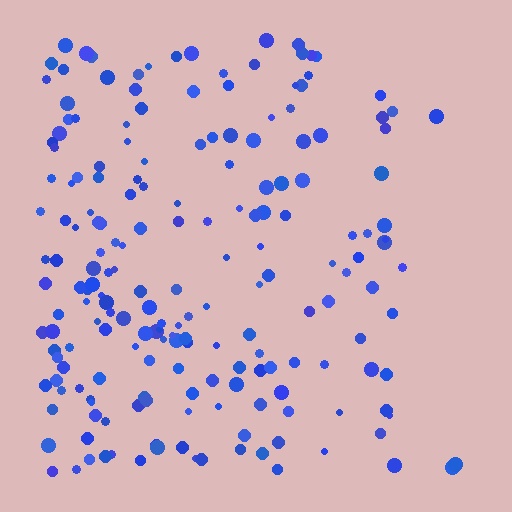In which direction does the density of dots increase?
From right to left, with the left side densest.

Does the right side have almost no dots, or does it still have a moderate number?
Still a moderate number, just noticeably fewer than the left.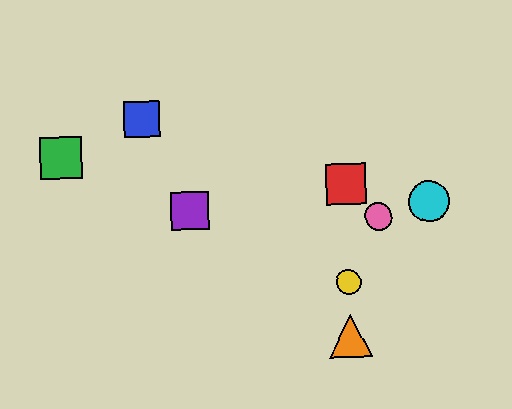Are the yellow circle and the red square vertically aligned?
Yes, both are at x≈349.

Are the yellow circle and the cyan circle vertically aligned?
No, the yellow circle is at x≈349 and the cyan circle is at x≈429.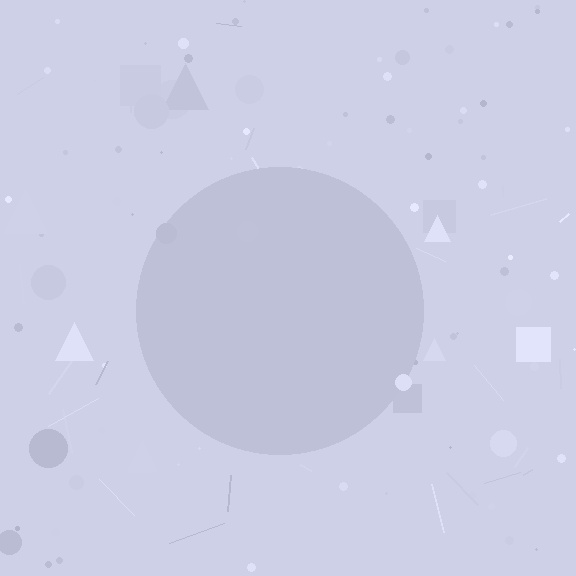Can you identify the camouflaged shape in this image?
The camouflaged shape is a circle.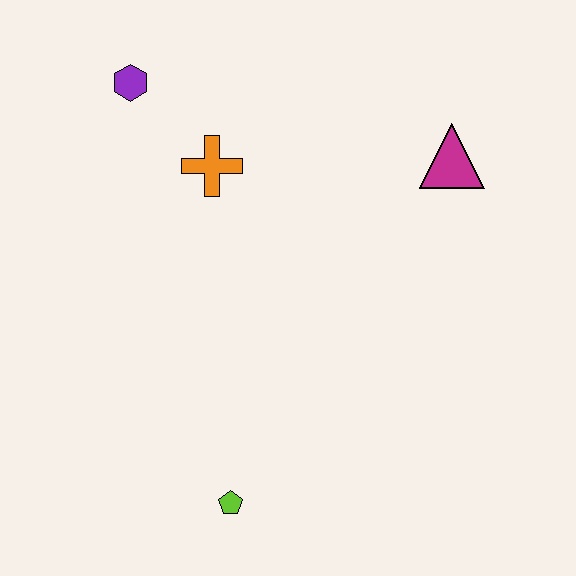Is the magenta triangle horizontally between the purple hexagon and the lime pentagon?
No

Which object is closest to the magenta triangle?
The orange cross is closest to the magenta triangle.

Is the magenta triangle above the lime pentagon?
Yes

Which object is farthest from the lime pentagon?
The purple hexagon is farthest from the lime pentagon.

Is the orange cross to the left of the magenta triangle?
Yes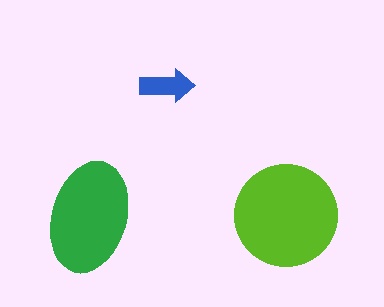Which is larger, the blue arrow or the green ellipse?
The green ellipse.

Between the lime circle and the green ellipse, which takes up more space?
The lime circle.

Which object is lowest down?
The green ellipse is bottommost.